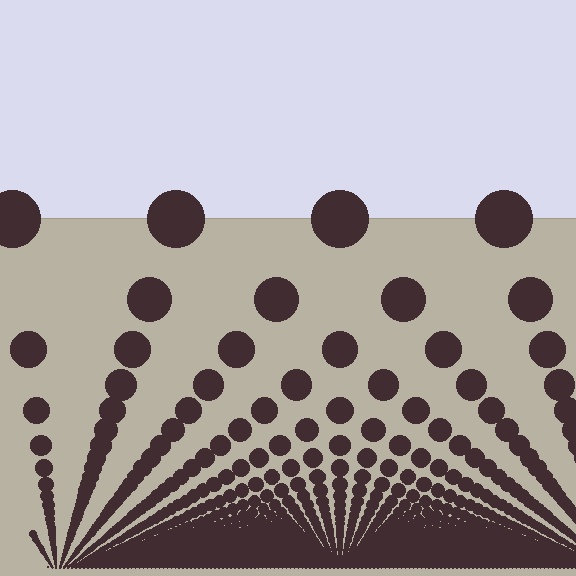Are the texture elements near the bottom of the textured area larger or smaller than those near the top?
Smaller. The gradient is inverted — elements near the bottom are smaller and denser.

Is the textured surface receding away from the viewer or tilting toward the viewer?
The surface appears to tilt toward the viewer. Texture elements get larger and sparser toward the top.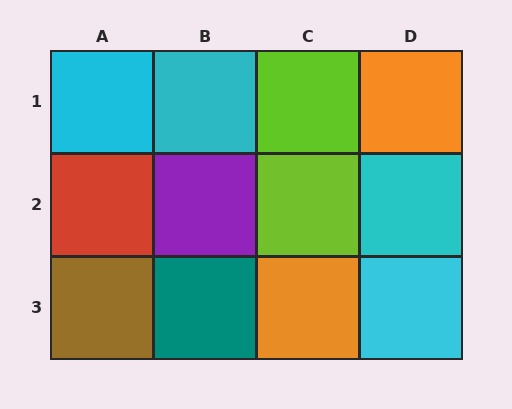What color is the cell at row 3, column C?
Orange.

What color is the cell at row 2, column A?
Red.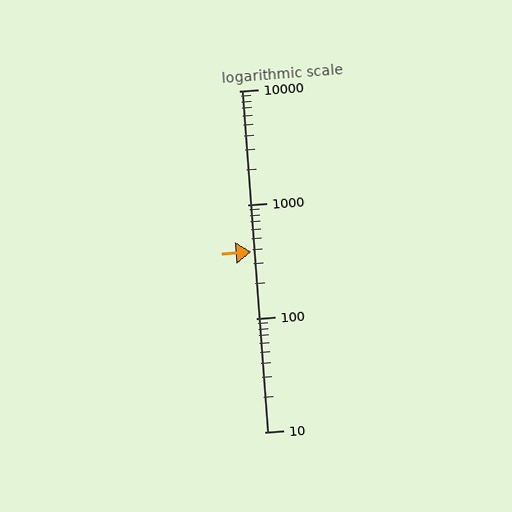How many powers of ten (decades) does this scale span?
The scale spans 3 decades, from 10 to 10000.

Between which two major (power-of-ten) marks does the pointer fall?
The pointer is between 100 and 1000.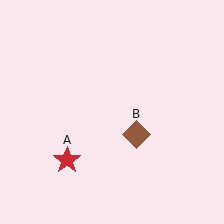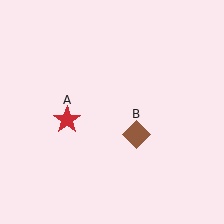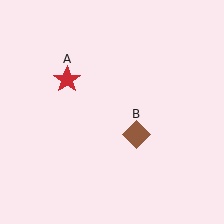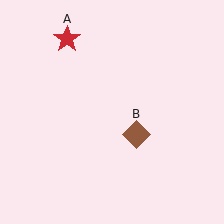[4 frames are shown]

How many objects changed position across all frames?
1 object changed position: red star (object A).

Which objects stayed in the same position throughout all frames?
Brown diamond (object B) remained stationary.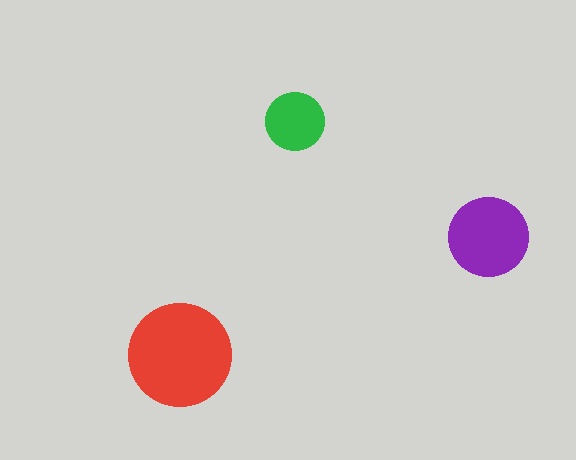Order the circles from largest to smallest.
the red one, the purple one, the green one.